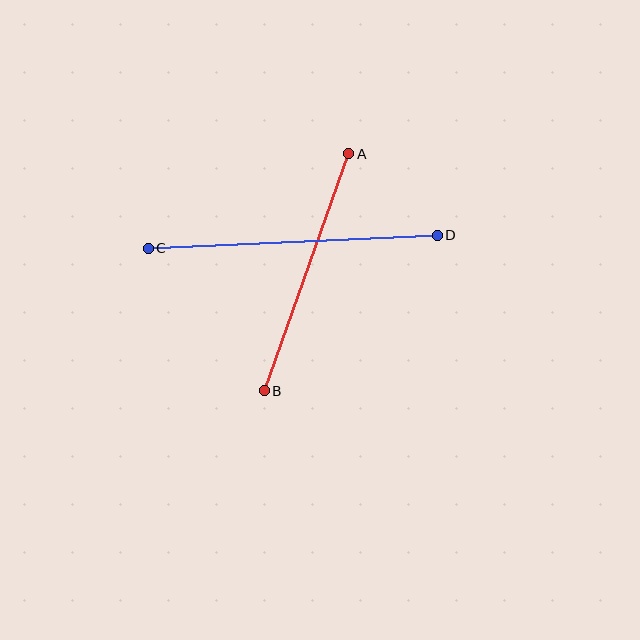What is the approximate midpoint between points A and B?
The midpoint is at approximately (306, 272) pixels.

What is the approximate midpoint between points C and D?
The midpoint is at approximately (293, 242) pixels.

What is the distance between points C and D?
The distance is approximately 290 pixels.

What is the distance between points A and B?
The distance is approximately 252 pixels.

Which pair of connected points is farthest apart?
Points C and D are farthest apart.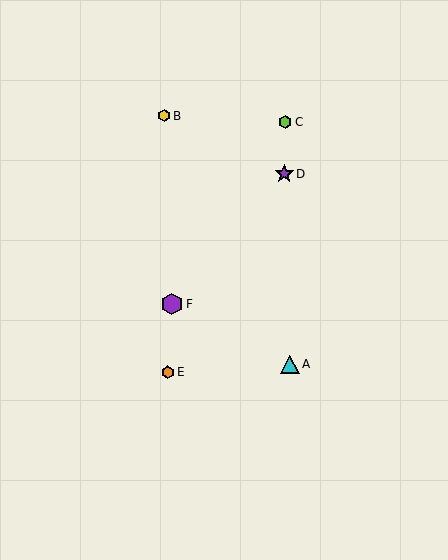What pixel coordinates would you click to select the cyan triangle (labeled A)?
Click at (290, 364) to select the cyan triangle A.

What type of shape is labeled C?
Shape C is a lime hexagon.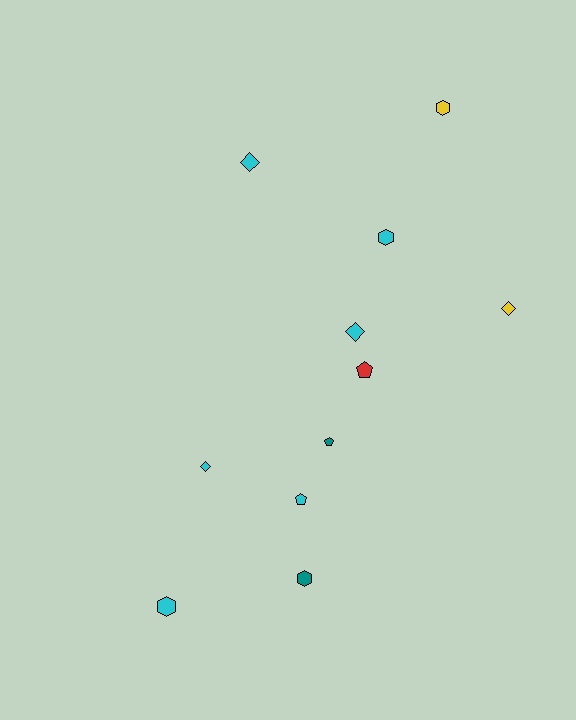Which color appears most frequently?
Cyan, with 6 objects.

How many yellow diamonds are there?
There is 1 yellow diamond.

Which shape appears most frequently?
Diamond, with 4 objects.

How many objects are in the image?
There are 11 objects.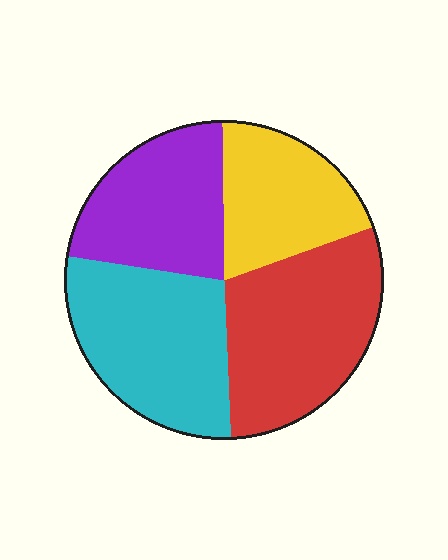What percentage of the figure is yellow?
Yellow takes up about one fifth (1/5) of the figure.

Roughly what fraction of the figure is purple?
Purple covers around 25% of the figure.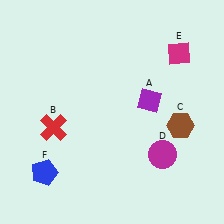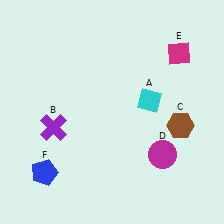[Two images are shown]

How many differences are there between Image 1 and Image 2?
There are 2 differences between the two images.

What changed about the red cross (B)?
In Image 1, B is red. In Image 2, it changed to purple.